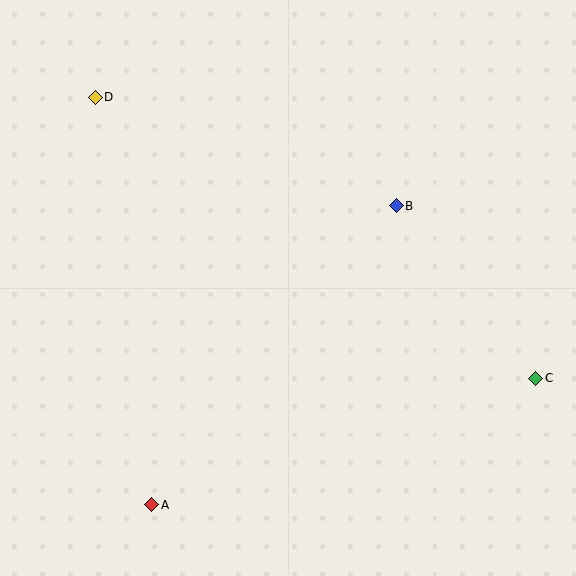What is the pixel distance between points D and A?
The distance between D and A is 411 pixels.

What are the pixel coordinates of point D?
Point D is at (95, 97).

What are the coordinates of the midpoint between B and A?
The midpoint between B and A is at (274, 355).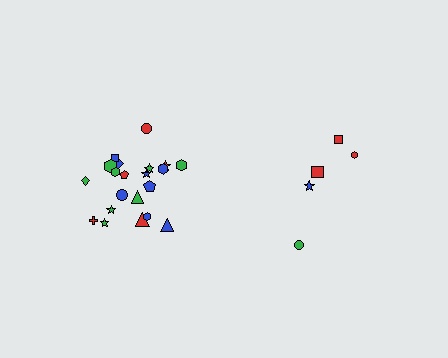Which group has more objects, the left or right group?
The left group.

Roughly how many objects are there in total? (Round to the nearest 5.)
Roughly 25 objects in total.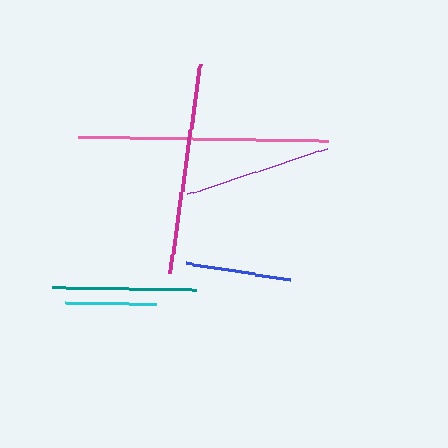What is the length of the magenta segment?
The magenta segment is approximately 212 pixels long.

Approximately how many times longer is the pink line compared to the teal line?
The pink line is approximately 1.7 times the length of the teal line.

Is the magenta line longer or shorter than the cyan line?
The magenta line is longer than the cyan line.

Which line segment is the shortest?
The cyan line is the shortest at approximately 91 pixels.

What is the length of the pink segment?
The pink segment is approximately 250 pixels long.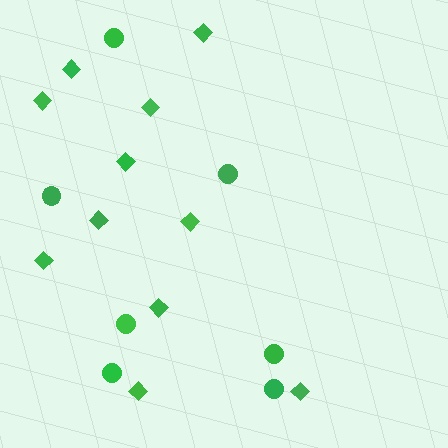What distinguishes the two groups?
There are 2 groups: one group of diamonds (11) and one group of circles (7).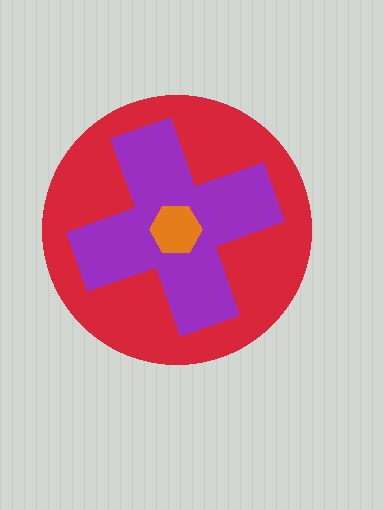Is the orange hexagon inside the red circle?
Yes.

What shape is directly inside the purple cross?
The orange hexagon.